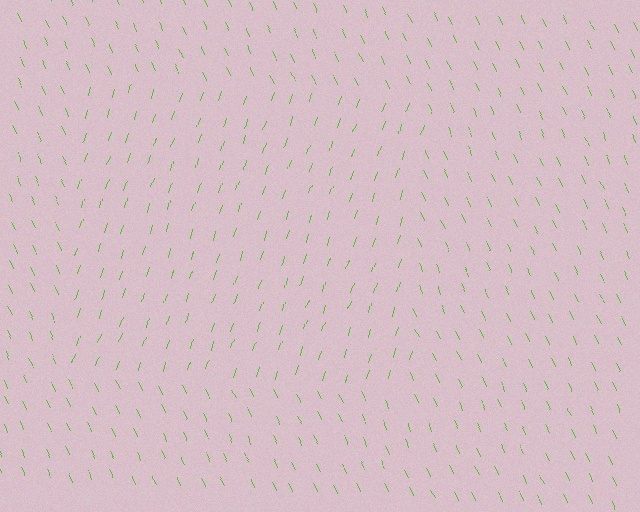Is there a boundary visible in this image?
Yes, there is a texture boundary formed by a change in line orientation.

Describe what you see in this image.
The image is filled with small lime line segments. A rectangle region in the image has lines oriented differently from the surrounding lines, creating a visible texture boundary.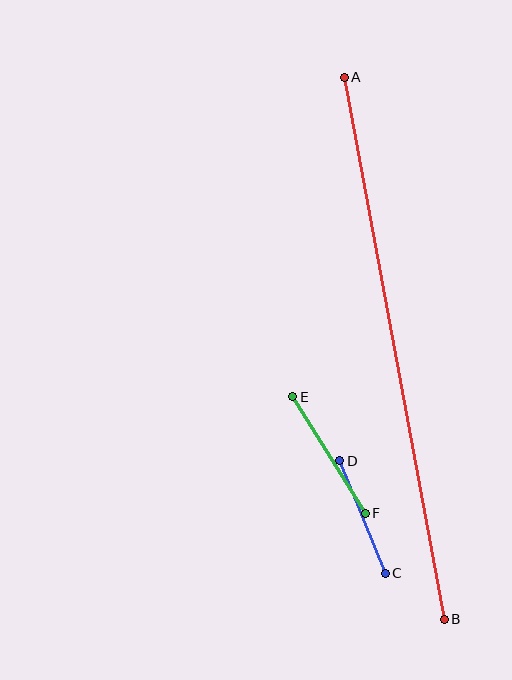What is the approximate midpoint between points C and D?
The midpoint is at approximately (362, 517) pixels.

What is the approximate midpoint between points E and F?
The midpoint is at approximately (329, 455) pixels.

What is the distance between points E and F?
The distance is approximately 137 pixels.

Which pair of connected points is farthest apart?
Points A and B are farthest apart.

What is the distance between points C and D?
The distance is approximately 122 pixels.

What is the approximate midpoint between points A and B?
The midpoint is at approximately (394, 348) pixels.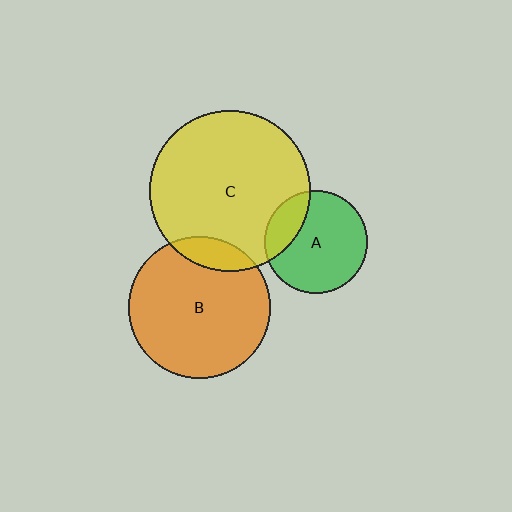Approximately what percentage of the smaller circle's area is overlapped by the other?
Approximately 10%.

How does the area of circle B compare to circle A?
Approximately 1.9 times.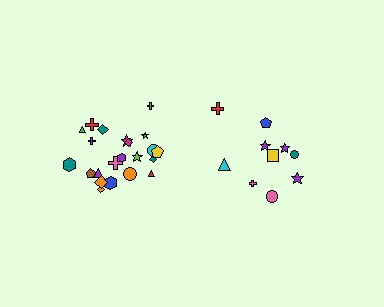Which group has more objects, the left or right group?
The left group.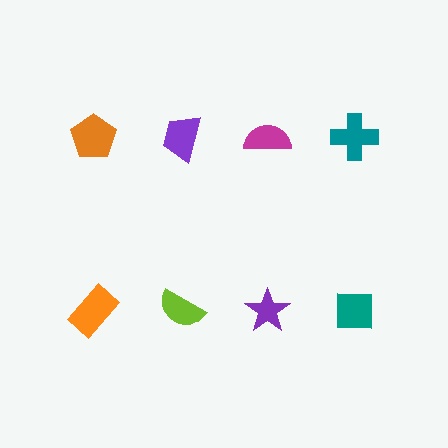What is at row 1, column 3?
A magenta semicircle.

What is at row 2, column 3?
A purple star.